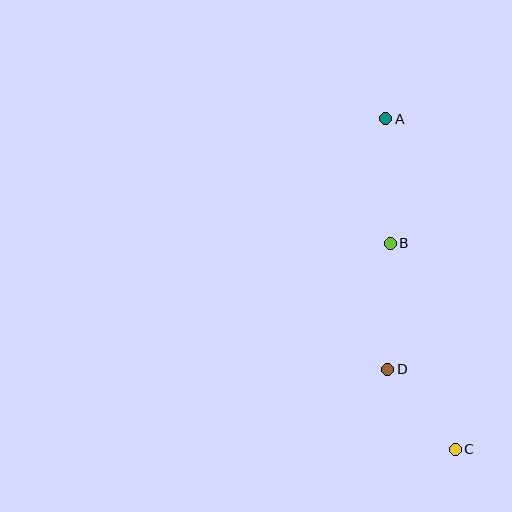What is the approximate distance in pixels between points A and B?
The distance between A and B is approximately 125 pixels.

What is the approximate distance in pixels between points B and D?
The distance between B and D is approximately 126 pixels.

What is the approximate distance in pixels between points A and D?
The distance between A and D is approximately 251 pixels.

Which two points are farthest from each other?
Points A and C are farthest from each other.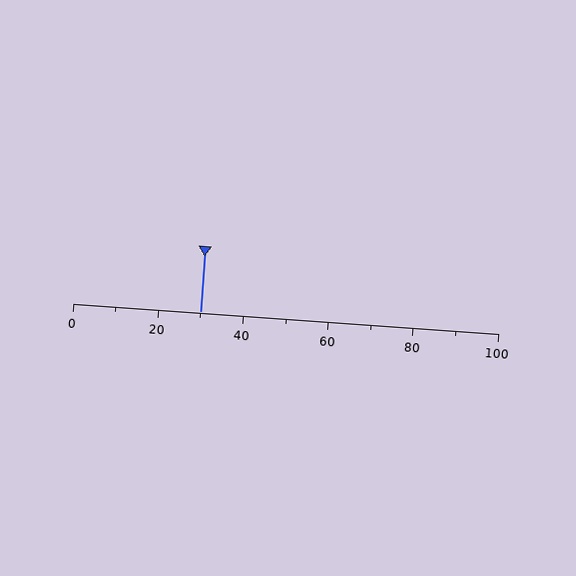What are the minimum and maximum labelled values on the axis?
The axis runs from 0 to 100.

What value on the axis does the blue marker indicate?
The marker indicates approximately 30.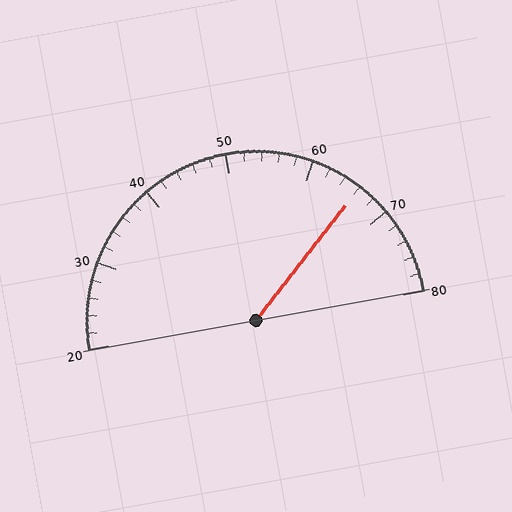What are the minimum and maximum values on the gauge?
The gauge ranges from 20 to 80.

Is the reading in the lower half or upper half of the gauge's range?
The reading is in the upper half of the range (20 to 80).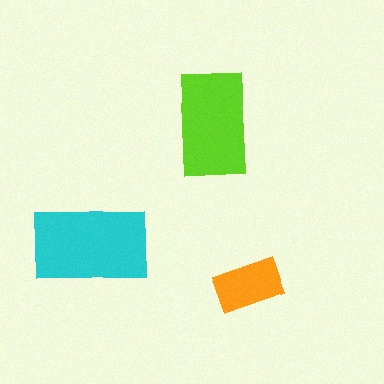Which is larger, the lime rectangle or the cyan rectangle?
The cyan one.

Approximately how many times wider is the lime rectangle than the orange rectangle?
About 1.5 times wider.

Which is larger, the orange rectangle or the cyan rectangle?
The cyan one.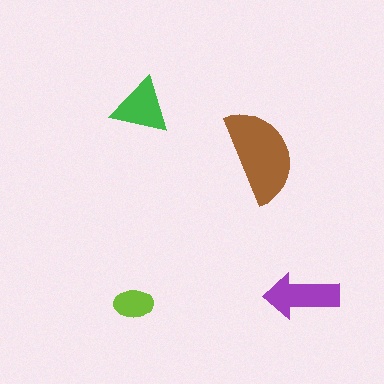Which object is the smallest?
The lime ellipse.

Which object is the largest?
The brown semicircle.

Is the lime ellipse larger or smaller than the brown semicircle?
Smaller.